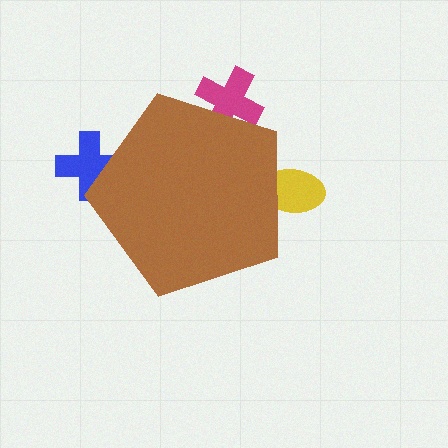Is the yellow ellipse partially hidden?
Yes, the yellow ellipse is partially hidden behind the brown pentagon.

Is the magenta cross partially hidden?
Yes, the magenta cross is partially hidden behind the brown pentagon.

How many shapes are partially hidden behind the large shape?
3 shapes are partially hidden.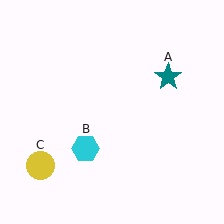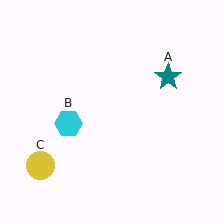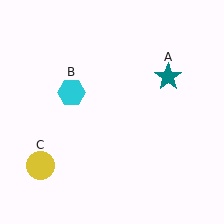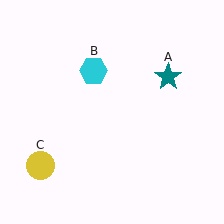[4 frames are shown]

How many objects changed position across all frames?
1 object changed position: cyan hexagon (object B).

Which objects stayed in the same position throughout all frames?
Teal star (object A) and yellow circle (object C) remained stationary.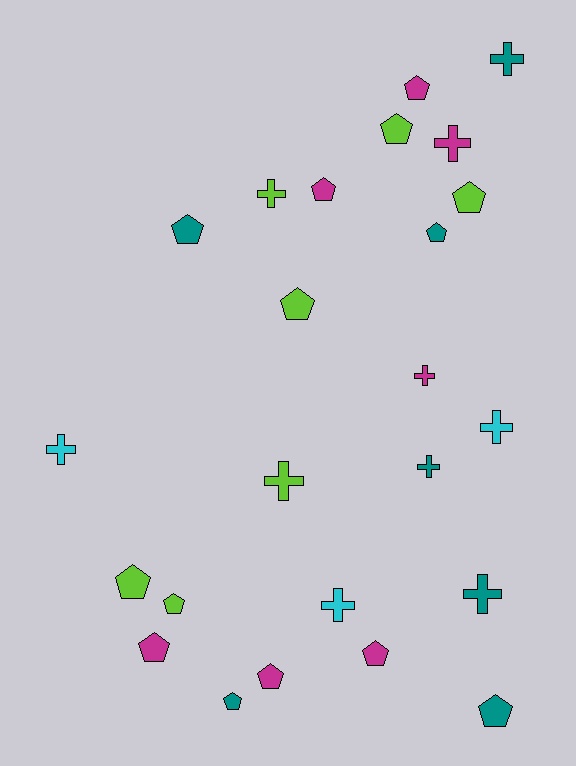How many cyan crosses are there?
There are 3 cyan crosses.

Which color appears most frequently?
Lime, with 7 objects.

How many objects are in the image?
There are 24 objects.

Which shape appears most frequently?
Pentagon, with 14 objects.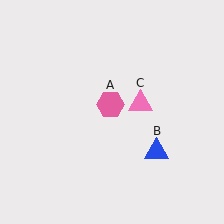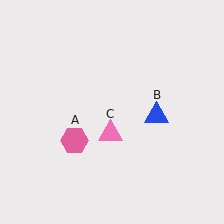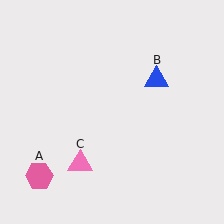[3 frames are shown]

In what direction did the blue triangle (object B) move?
The blue triangle (object B) moved up.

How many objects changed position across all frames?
3 objects changed position: pink hexagon (object A), blue triangle (object B), pink triangle (object C).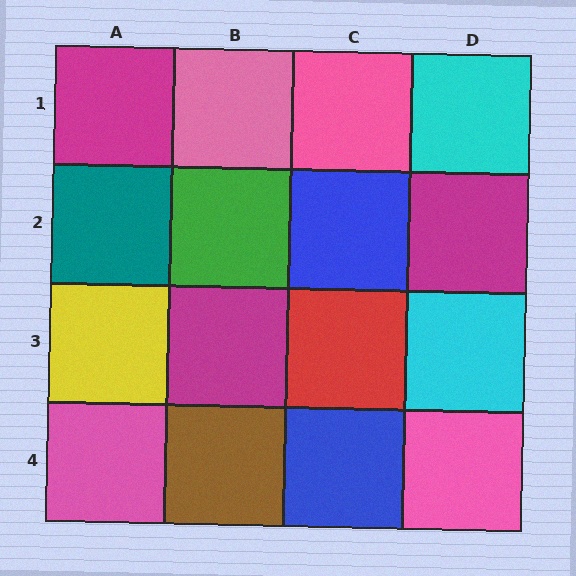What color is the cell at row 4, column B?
Brown.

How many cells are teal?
1 cell is teal.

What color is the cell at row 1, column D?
Cyan.